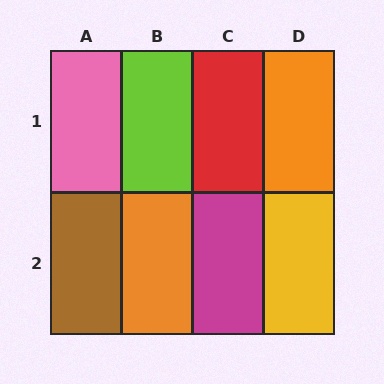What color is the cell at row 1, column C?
Red.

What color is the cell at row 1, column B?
Lime.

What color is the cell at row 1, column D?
Orange.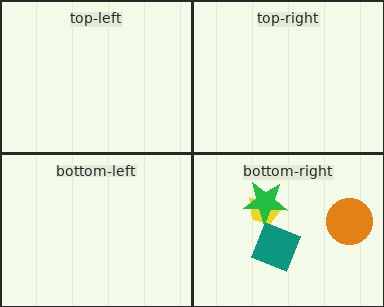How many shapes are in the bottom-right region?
4.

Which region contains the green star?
The bottom-right region.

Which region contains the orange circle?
The bottom-right region.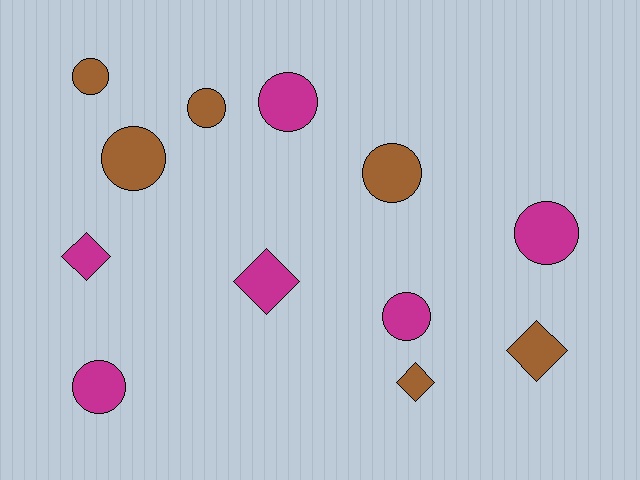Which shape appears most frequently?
Circle, with 8 objects.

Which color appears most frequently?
Brown, with 6 objects.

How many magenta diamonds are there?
There are 2 magenta diamonds.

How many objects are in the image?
There are 12 objects.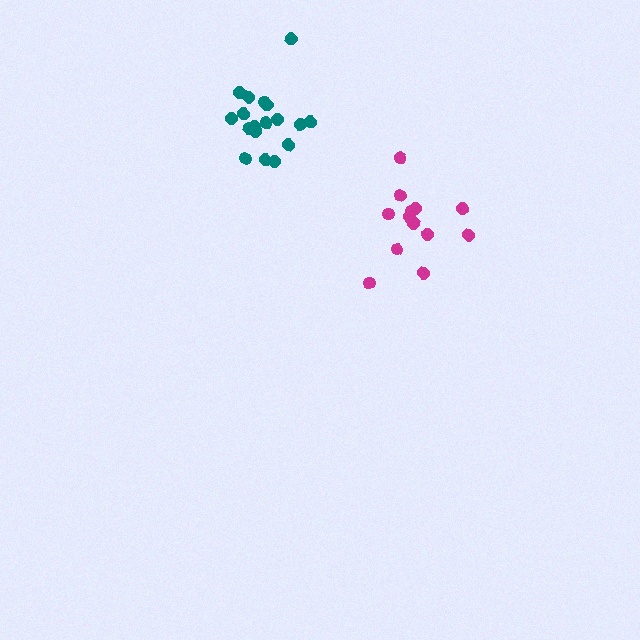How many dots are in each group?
Group 1: 13 dots, Group 2: 18 dots (31 total).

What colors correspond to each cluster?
The clusters are colored: magenta, teal.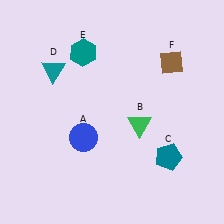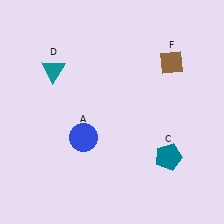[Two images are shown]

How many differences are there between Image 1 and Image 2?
There are 2 differences between the two images.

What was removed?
The teal hexagon (E), the green triangle (B) were removed in Image 2.